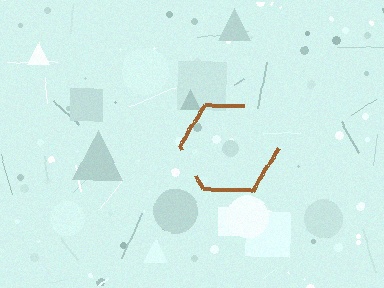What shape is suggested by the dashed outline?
The dashed outline suggests a hexagon.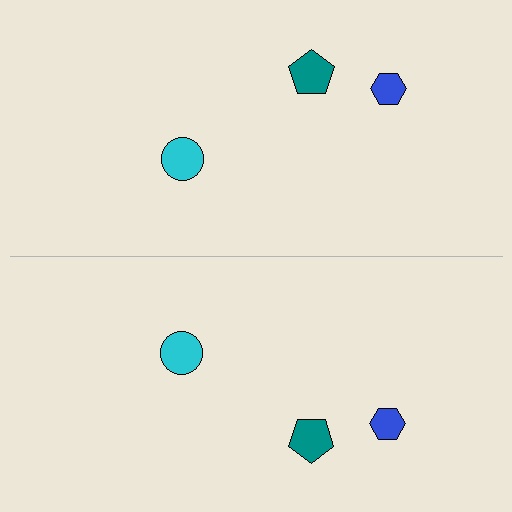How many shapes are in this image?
There are 6 shapes in this image.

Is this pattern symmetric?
Yes, this pattern has bilateral (reflection) symmetry.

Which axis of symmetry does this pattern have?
The pattern has a horizontal axis of symmetry running through the center of the image.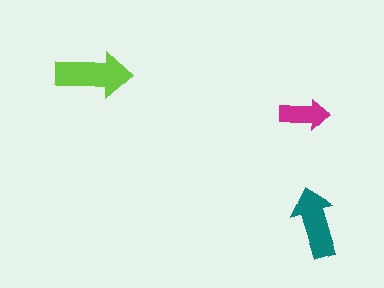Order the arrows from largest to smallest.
the lime one, the teal one, the magenta one.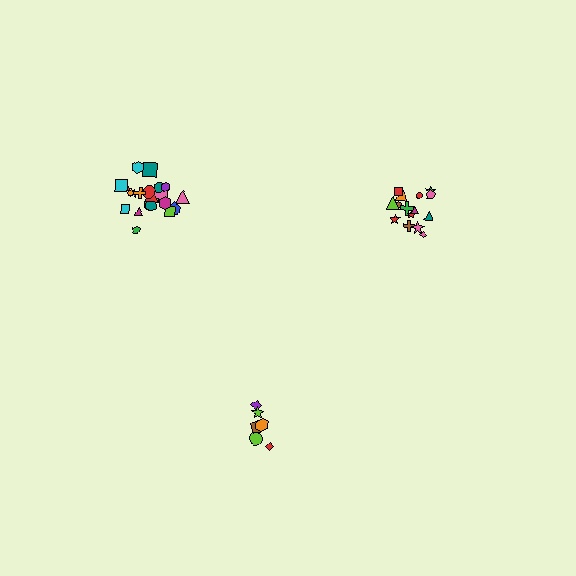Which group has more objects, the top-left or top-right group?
The top-left group.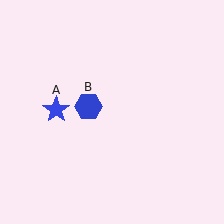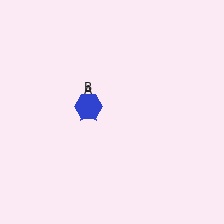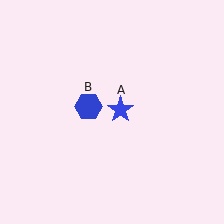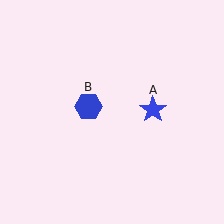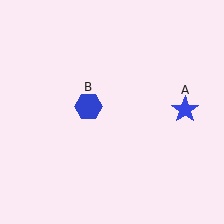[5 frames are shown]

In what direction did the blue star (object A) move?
The blue star (object A) moved right.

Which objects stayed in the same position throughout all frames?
Blue hexagon (object B) remained stationary.